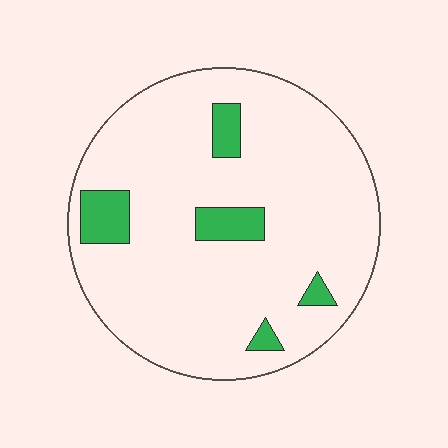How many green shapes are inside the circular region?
5.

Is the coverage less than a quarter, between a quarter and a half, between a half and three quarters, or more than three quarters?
Less than a quarter.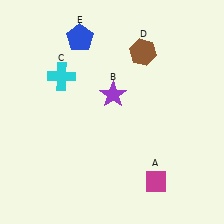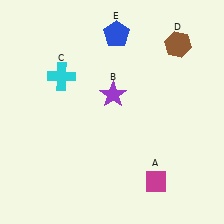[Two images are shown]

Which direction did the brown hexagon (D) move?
The brown hexagon (D) moved right.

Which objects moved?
The objects that moved are: the brown hexagon (D), the blue pentagon (E).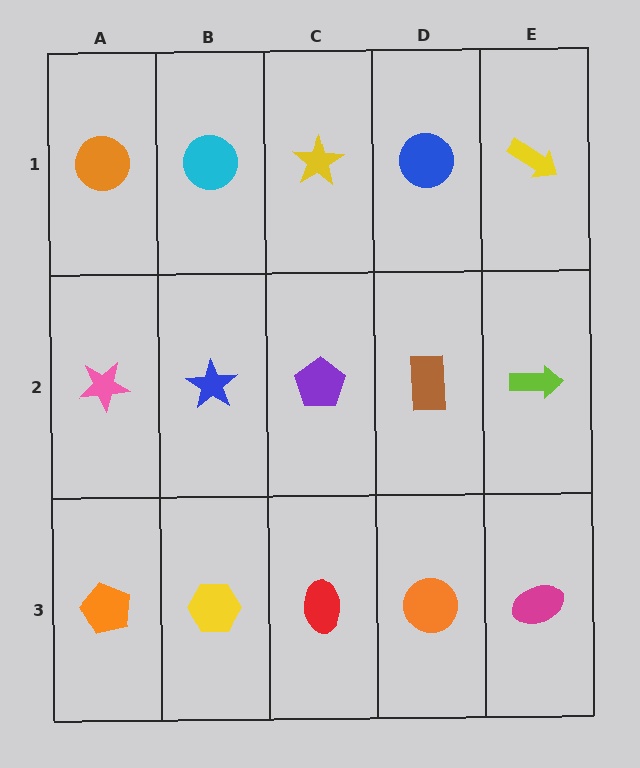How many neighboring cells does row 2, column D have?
4.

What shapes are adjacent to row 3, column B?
A blue star (row 2, column B), an orange pentagon (row 3, column A), a red ellipse (row 3, column C).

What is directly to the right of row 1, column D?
A yellow arrow.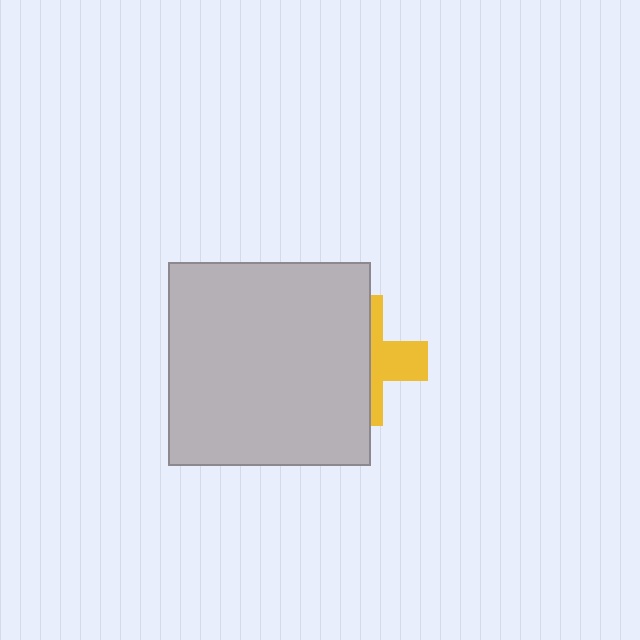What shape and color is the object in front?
The object in front is a light gray square.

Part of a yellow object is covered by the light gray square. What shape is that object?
It is a cross.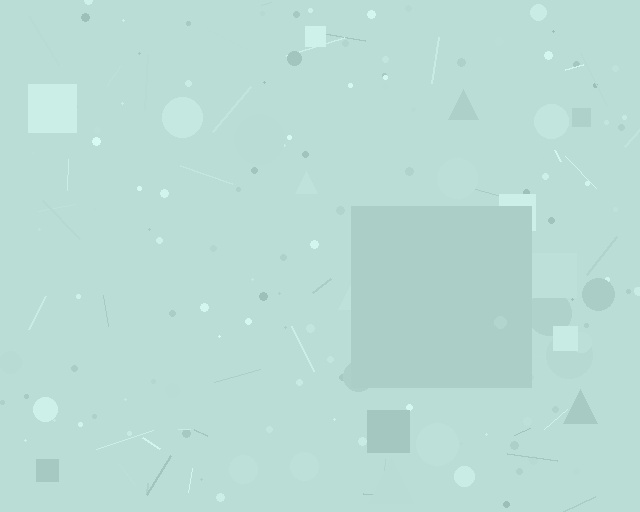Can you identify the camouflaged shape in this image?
The camouflaged shape is a square.